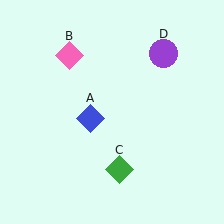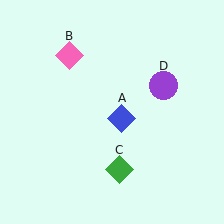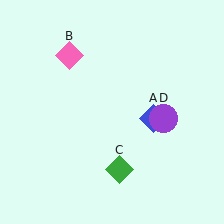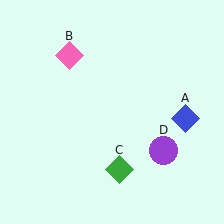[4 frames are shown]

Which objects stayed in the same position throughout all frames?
Pink diamond (object B) and green diamond (object C) remained stationary.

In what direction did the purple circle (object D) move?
The purple circle (object D) moved down.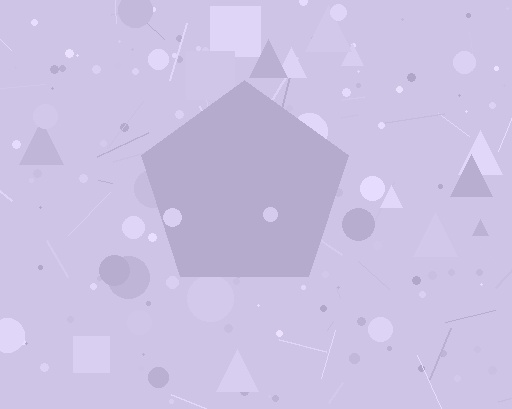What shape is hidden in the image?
A pentagon is hidden in the image.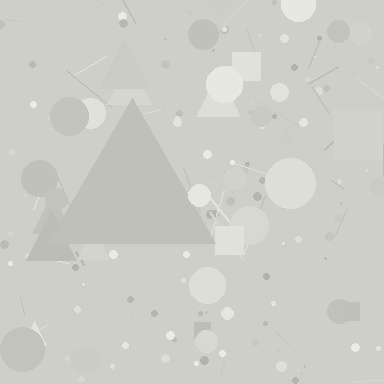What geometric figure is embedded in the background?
A triangle is embedded in the background.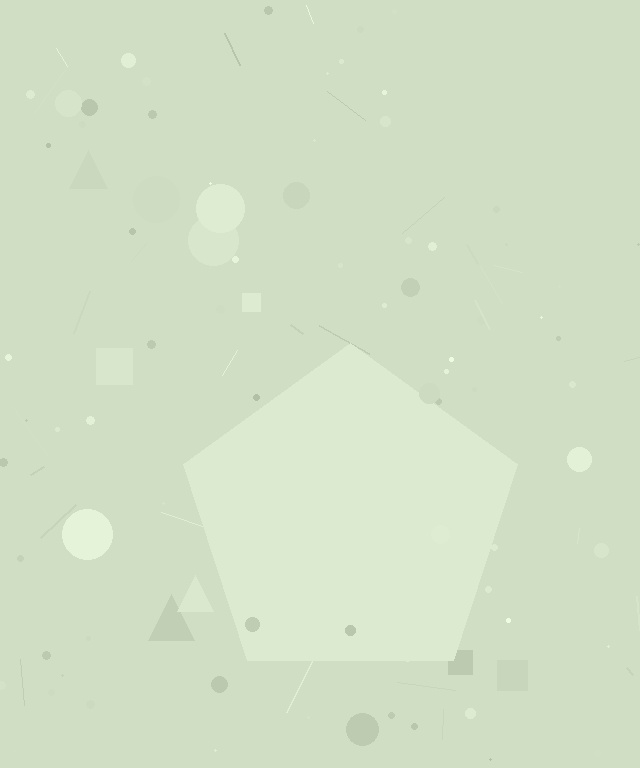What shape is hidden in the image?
A pentagon is hidden in the image.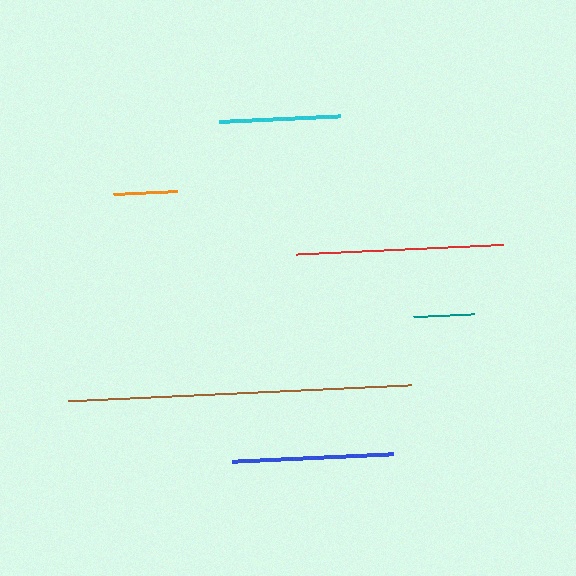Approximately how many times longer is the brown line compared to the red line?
The brown line is approximately 1.7 times the length of the red line.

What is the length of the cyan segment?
The cyan segment is approximately 121 pixels long.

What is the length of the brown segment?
The brown segment is approximately 342 pixels long.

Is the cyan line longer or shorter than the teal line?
The cyan line is longer than the teal line.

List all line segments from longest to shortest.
From longest to shortest: brown, red, blue, cyan, orange, teal.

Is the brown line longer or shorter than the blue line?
The brown line is longer than the blue line.